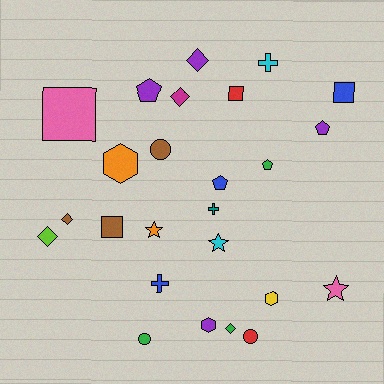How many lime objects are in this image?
There is 1 lime object.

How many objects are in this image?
There are 25 objects.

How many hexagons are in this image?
There are 3 hexagons.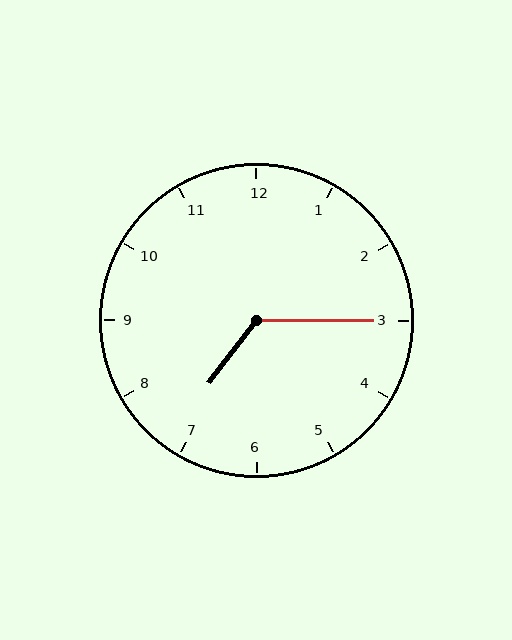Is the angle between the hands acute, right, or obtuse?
It is obtuse.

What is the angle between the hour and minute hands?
Approximately 128 degrees.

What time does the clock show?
7:15.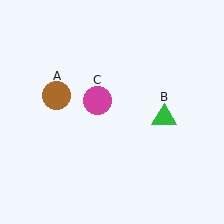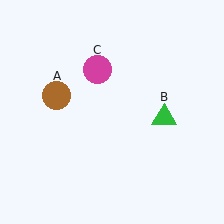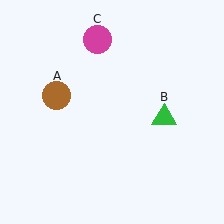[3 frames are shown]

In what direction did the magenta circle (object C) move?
The magenta circle (object C) moved up.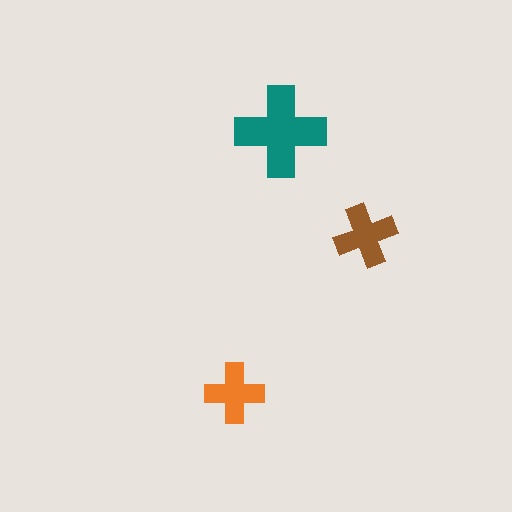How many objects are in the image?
There are 3 objects in the image.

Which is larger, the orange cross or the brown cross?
The brown one.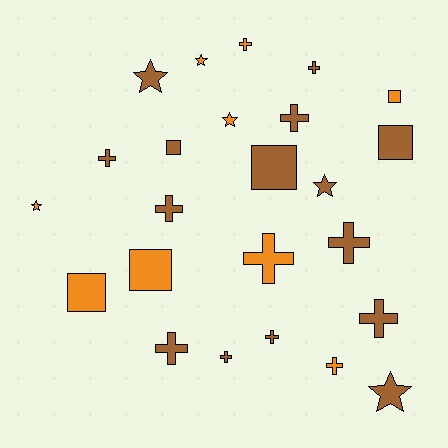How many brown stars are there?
There are 3 brown stars.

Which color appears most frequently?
Brown, with 15 objects.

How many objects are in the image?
There are 24 objects.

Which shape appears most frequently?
Cross, with 12 objects.